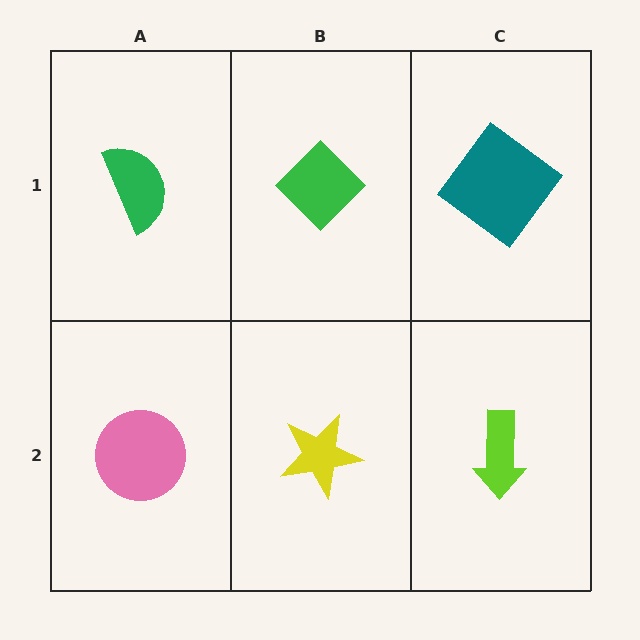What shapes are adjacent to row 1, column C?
A lime arrow (row 2, column C), a green diamond (row 1, column B).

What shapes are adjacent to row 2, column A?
A green semicircle (row 1, column A), a yellow star (row 2, column B).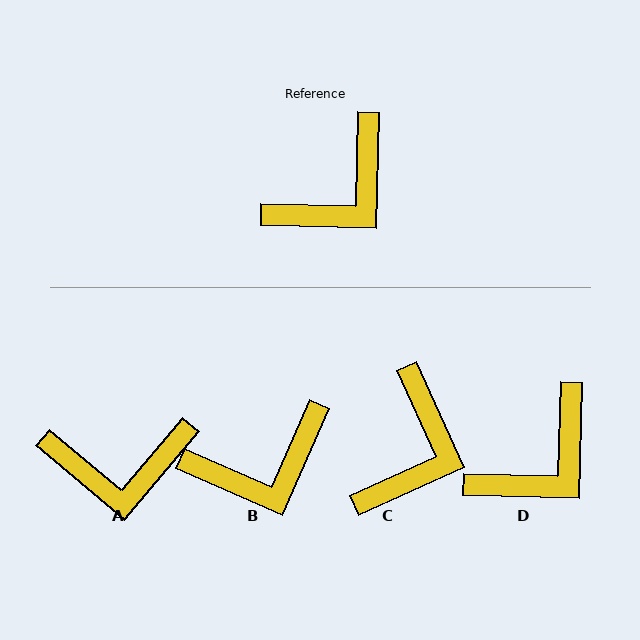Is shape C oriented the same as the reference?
No, it is off by about 26 degrees.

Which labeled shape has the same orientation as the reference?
D.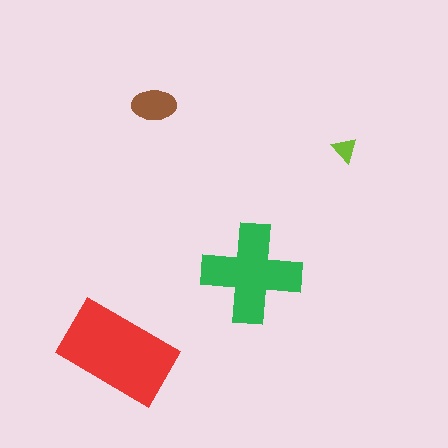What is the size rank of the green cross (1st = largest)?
2nd.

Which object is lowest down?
The red rectangle is bottommost.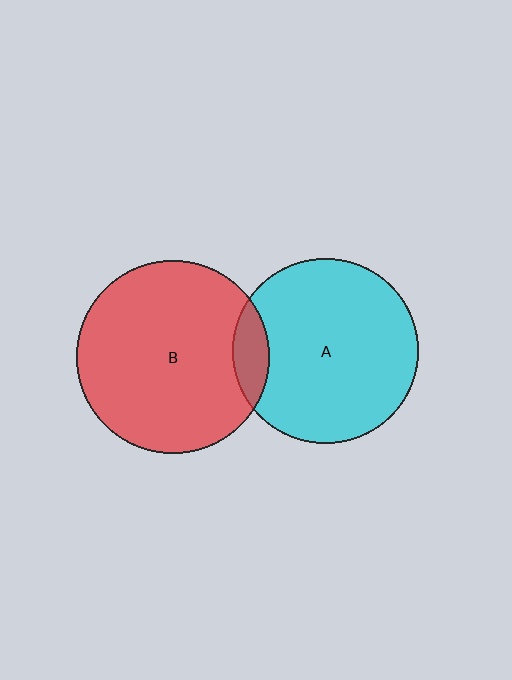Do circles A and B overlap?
Yes.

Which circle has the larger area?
Circle B (red).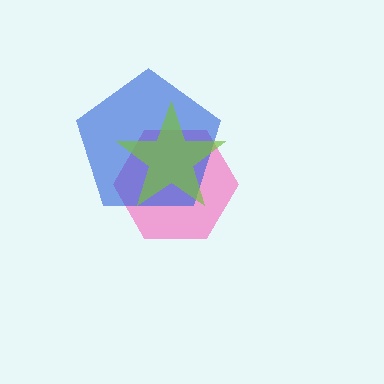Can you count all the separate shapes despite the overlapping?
Yes, there are 3 separate shapes.